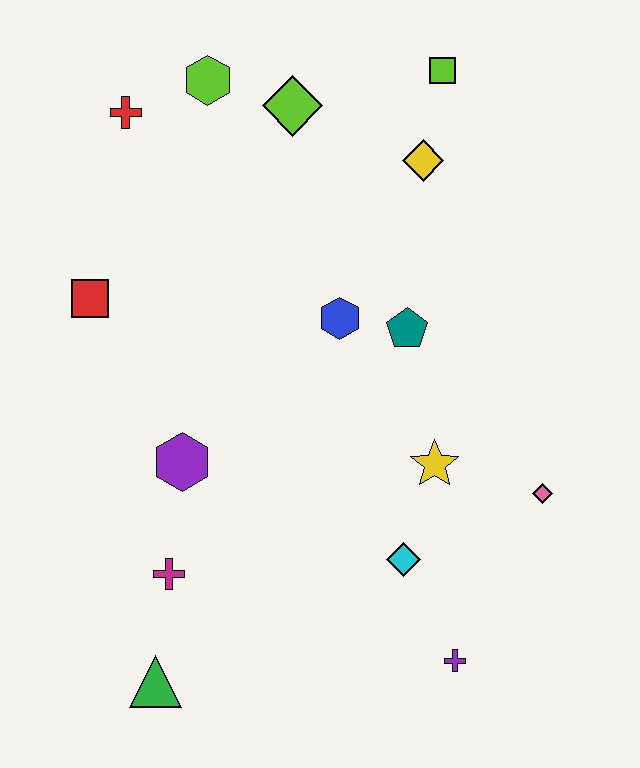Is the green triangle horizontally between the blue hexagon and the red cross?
Yes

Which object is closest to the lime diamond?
The lime hexagon is closest to the lime diamond.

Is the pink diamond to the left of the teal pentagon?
No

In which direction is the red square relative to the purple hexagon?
The red square is above the purple hexagon.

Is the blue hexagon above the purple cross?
Yes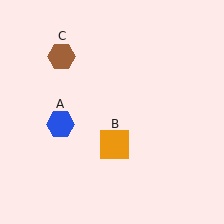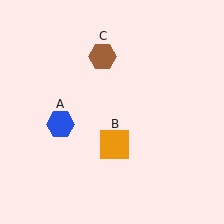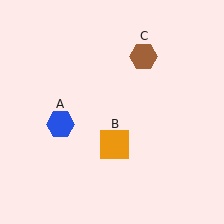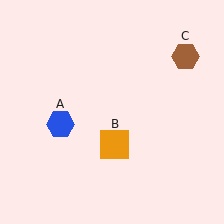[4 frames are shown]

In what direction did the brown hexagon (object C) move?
The brown hexagon (object C) moved right.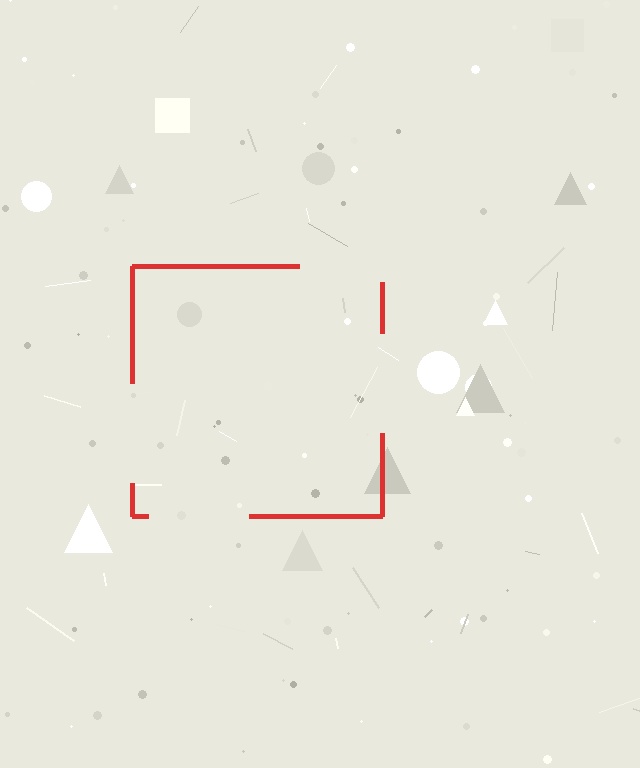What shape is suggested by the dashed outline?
The dashed outline suggests a square.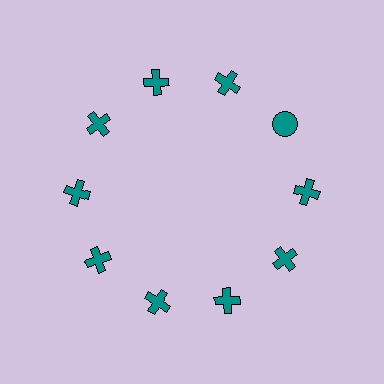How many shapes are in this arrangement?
There are 10 shapes arranged in a ring pattern.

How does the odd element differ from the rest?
It has a different shape: circle instead of cross.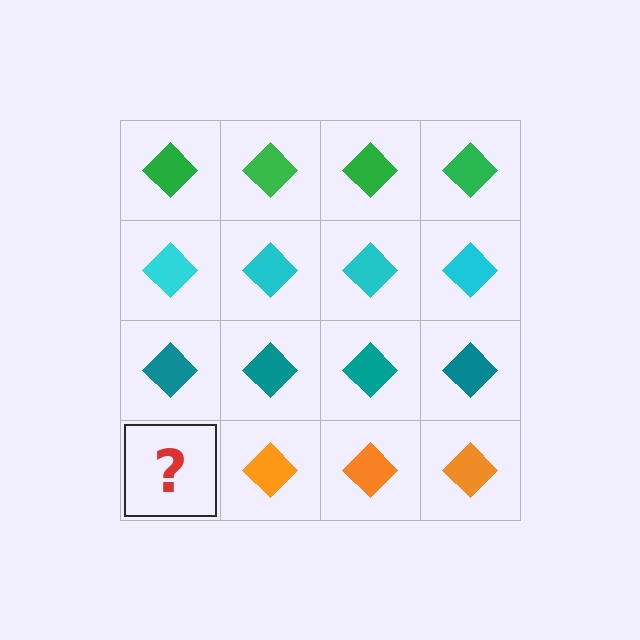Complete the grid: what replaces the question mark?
The question mark should be replaced with an orange diamond.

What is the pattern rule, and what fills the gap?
The rule is that each row has a consistent color. The gap should be filled with an orange diamond.